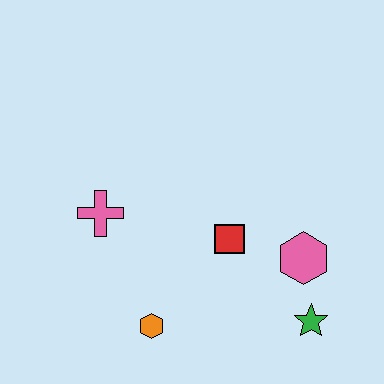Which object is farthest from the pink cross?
The green star is farthest from the pink cross.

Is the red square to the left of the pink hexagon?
Yes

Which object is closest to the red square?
The pink hexagon is closest to the red square.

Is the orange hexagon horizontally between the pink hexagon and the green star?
No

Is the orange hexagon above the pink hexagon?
No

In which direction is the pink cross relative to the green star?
The pink cross is to the left of the green star.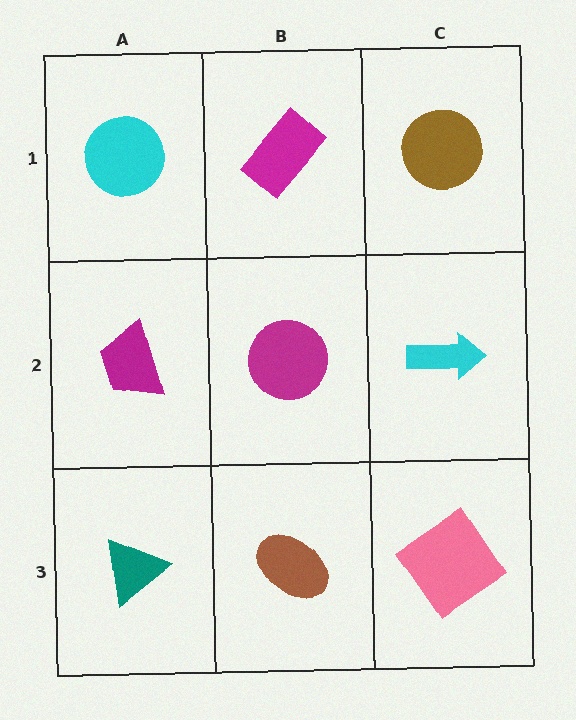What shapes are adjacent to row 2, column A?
A cyan circle (row 1, column A), a teal triangle (row 3, column A), a magenta circle (row 2, column B).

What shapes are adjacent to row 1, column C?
A cyan arrow (row 2, column C), a magenta rectangle (row 1, column B).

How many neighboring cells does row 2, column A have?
3.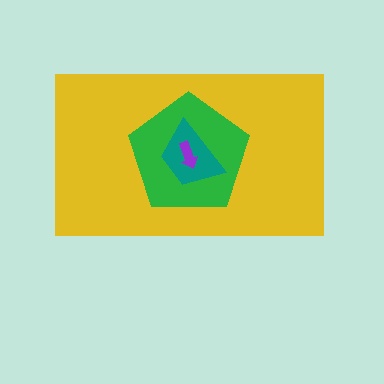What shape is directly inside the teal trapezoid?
The purple arrow.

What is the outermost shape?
The yellow rectangle.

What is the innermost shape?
The purple arrow.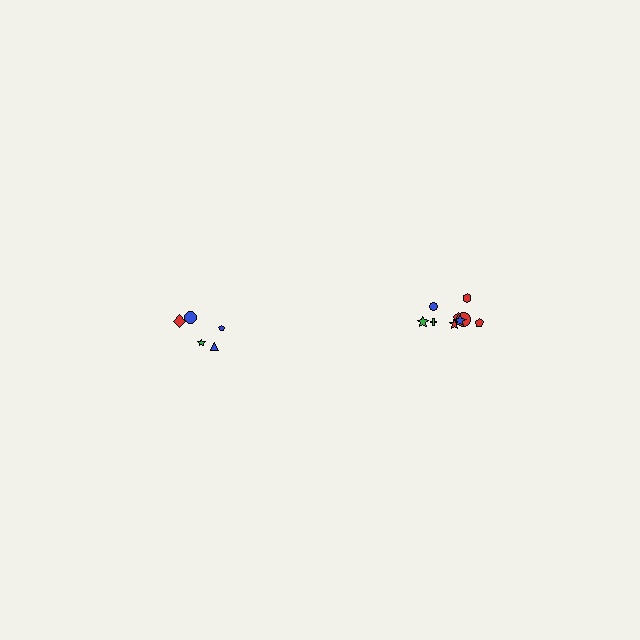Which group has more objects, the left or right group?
The right group.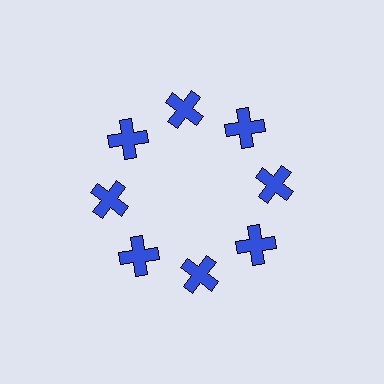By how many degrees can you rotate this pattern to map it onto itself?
The pattern maps onto itself every 45 degrees of rotation.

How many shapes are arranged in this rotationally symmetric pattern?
There are 8 shapes, arranged in 8 groups of 1.